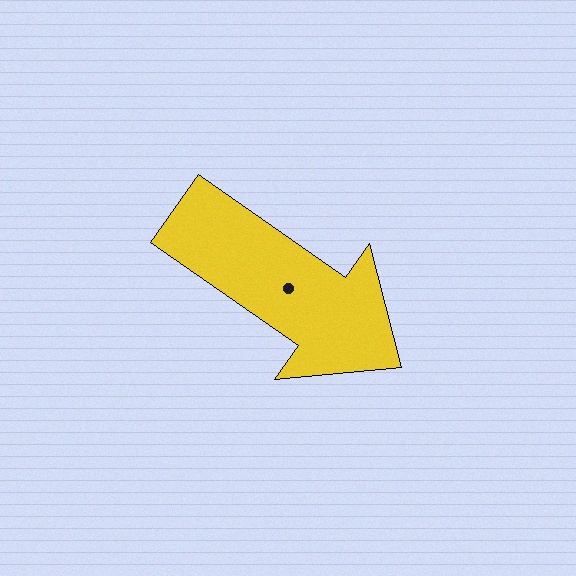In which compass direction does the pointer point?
Southeast.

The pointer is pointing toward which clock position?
Roughly 4 o'clock.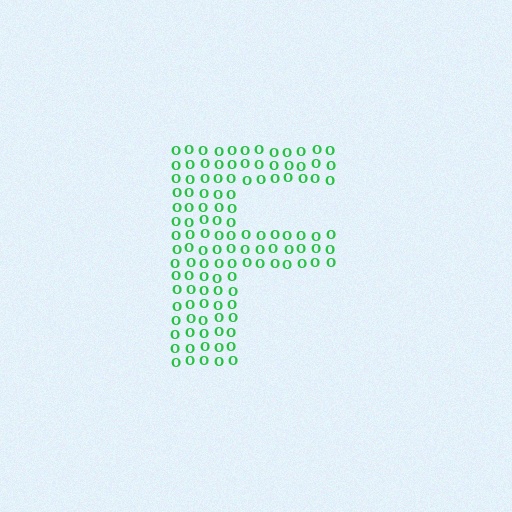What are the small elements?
The small elements are letter O's.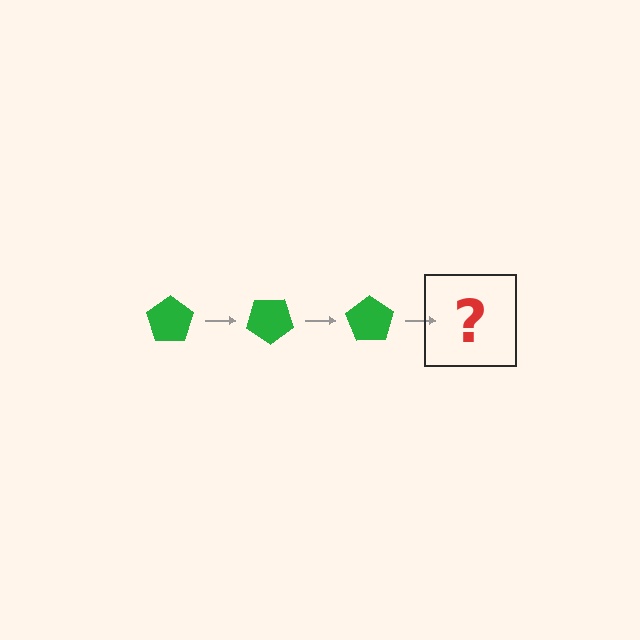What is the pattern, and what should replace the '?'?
The pattern is that the pentagon rotates 35 degrees each step. The '?' should be a green pentagon rotated 105 degrees.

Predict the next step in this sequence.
The next step is a green pentagon rotated 105 degrees.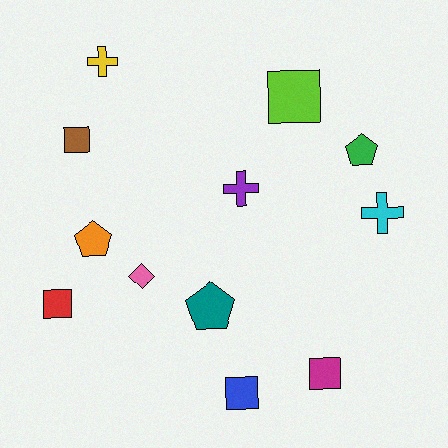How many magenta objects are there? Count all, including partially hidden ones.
There is 1 magenta object.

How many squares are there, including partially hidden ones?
There are 5 squares.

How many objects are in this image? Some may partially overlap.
There are 12 objects.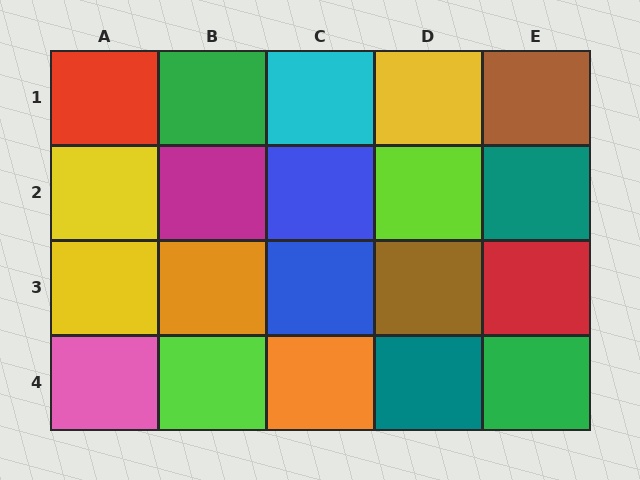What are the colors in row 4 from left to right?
Pink, lime, orange, teal, green.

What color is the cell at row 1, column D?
Yellow.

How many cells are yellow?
3 cells are yellow.